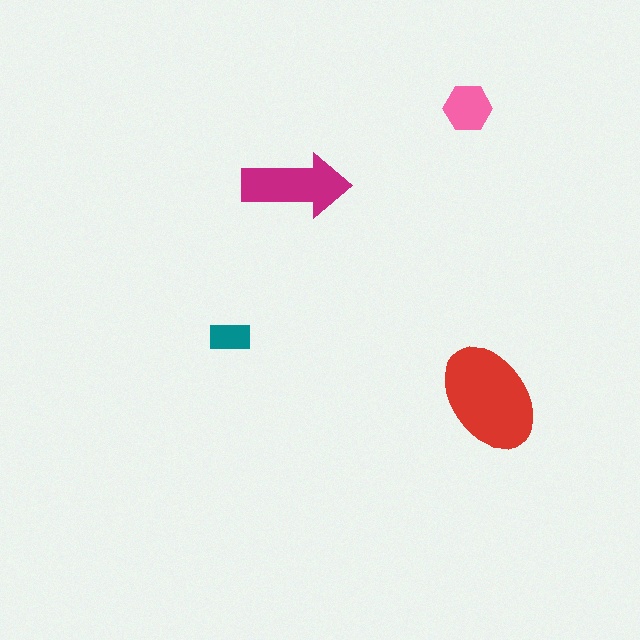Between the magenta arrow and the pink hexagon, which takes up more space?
The magenta arrow.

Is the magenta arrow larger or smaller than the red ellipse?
Smaller.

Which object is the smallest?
The teal rectangle.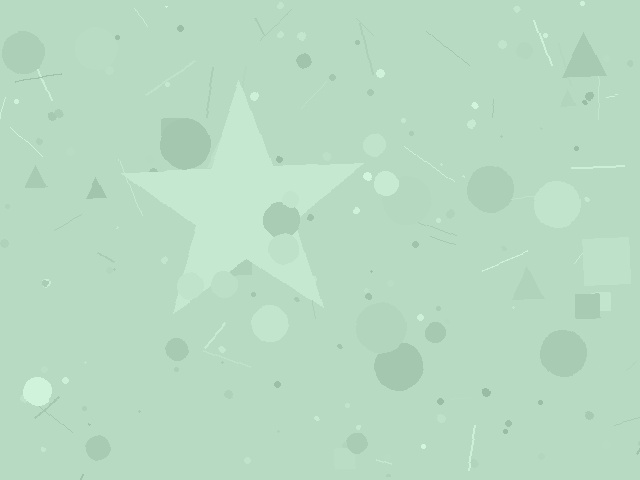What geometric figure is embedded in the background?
A star is embedded in the background.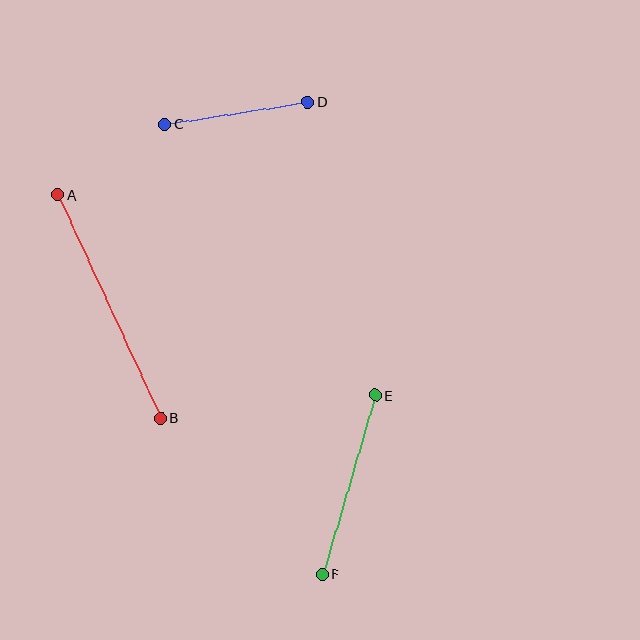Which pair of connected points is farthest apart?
Points A and B are farthest apart.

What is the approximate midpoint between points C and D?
The midpoint is at approximately (236, 113) pixels.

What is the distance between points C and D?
The distance is approximately 144 pixels.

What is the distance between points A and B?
The distance is approximately 246 pixels.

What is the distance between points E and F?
The distance is approximately 187 pixels.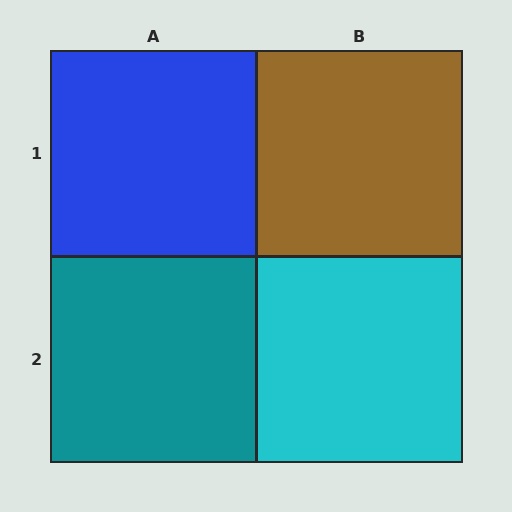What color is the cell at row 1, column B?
Brown.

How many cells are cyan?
1 cell is cyan.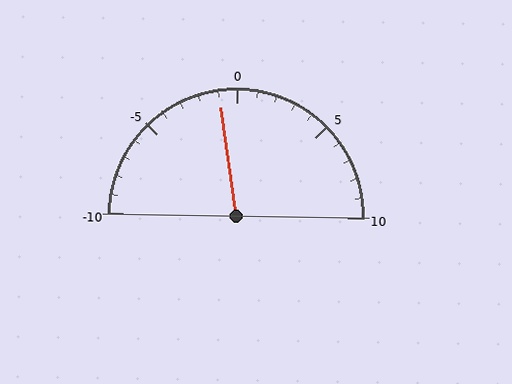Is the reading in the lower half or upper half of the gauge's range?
The reading is in the lower half of the range (-10 to 10).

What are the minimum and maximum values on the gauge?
The gauge ranges from -10 to 10.